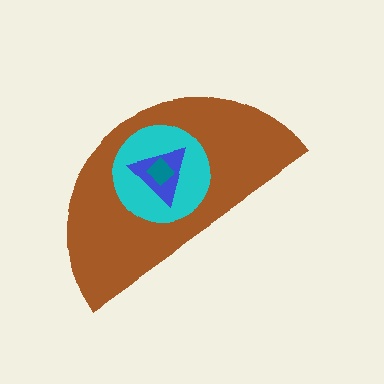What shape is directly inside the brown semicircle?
The cyan circle.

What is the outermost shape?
The brown semicircle.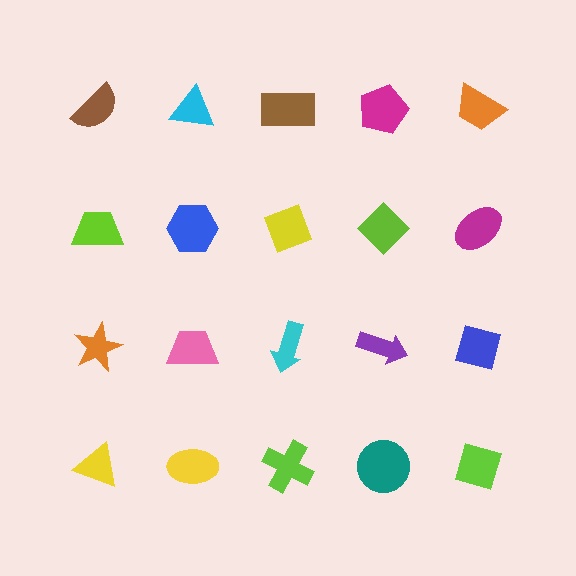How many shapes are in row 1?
5 shapes.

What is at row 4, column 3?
A lime cross.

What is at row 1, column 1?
A brown semicircle.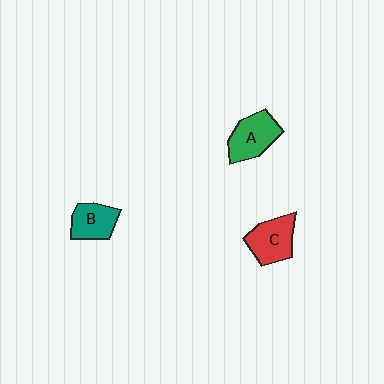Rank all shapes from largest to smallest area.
From largest to smallest: A (green), C (red), B (teal).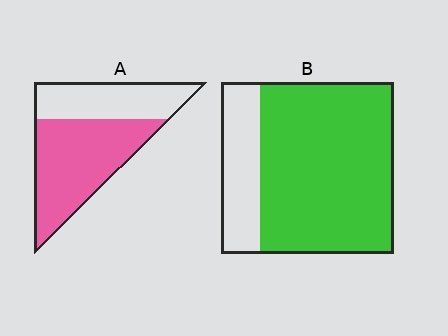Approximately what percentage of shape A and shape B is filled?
A is approximately 60% and B is approximately 75%.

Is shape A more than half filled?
Yes.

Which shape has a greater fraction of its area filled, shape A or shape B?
Shape B.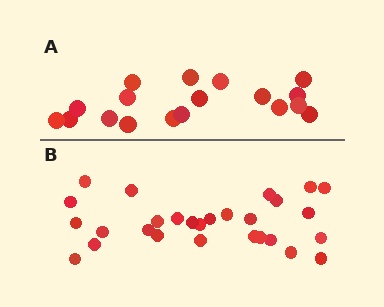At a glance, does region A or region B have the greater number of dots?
Region B (the bottom region) has more dots.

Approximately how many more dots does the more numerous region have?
Region B has roughly 10 or so more dots than region A.